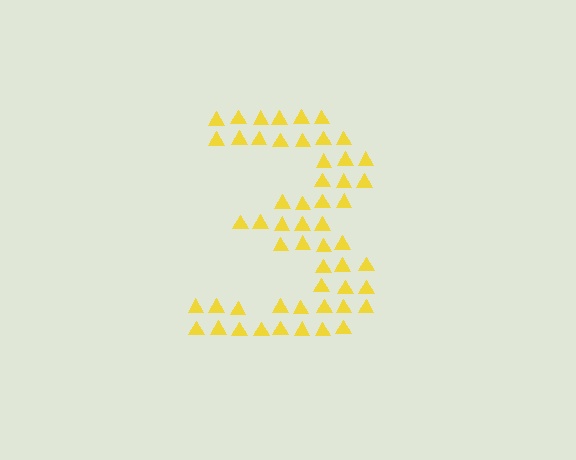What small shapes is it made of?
It is made of small triangles.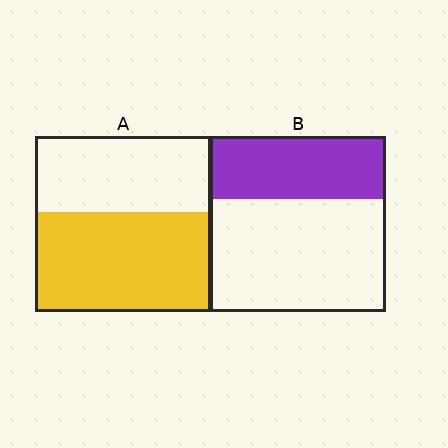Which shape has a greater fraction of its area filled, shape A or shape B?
Shape A.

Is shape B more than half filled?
No.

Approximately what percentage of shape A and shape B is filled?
A is approximately 55% and B is approximately 35%.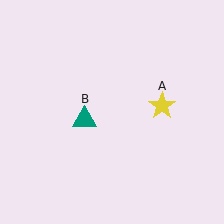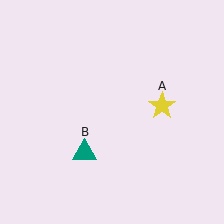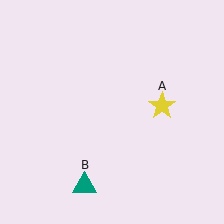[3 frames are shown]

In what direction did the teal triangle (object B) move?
The teal triangle (object B) moved down.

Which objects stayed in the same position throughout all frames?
Yellow star (object A) remained stationary.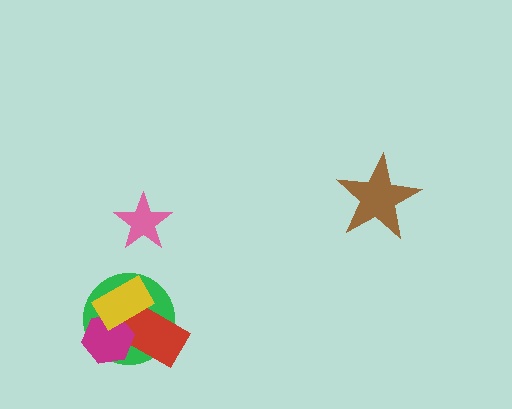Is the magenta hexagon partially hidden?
Yes, it is partially covered by another shape.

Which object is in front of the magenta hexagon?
The yellow rectangle is in front of the magenta hexagon.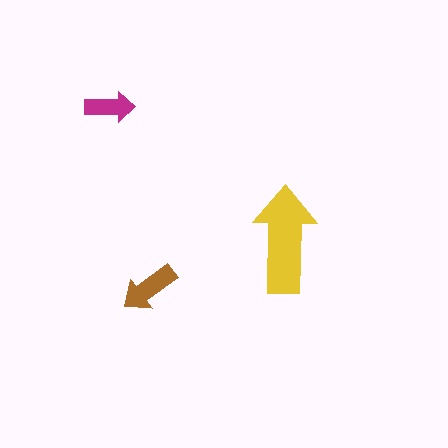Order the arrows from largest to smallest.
the yellow one, the brown one, the magenta one.